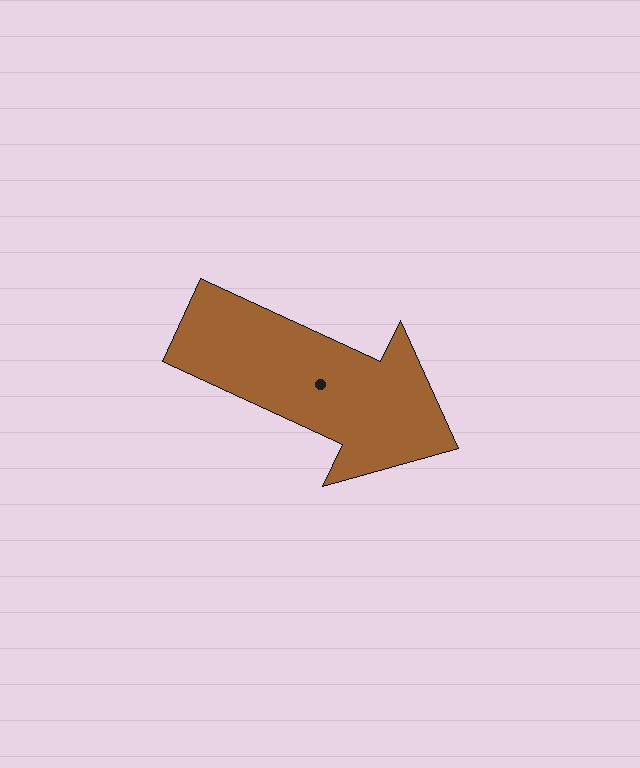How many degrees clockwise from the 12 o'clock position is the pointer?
Approximately 115 degrees.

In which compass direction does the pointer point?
Southeast.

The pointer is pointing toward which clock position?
Roughly 4 o'clock.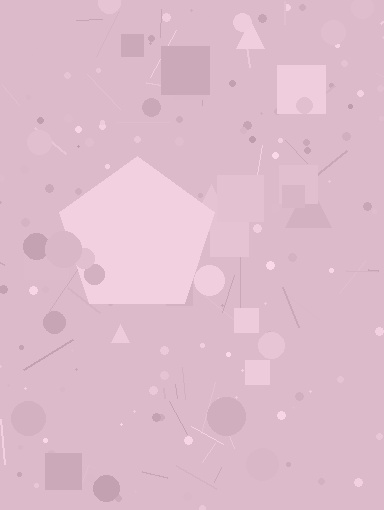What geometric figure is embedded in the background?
A pentagon is embedded in the background.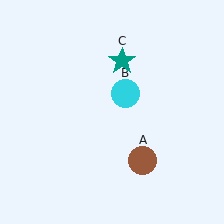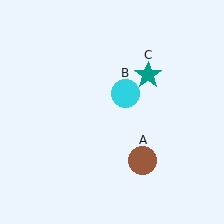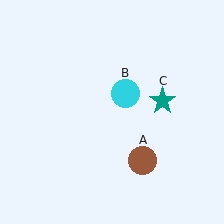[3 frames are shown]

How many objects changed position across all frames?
1 object changed position: teal star (object C).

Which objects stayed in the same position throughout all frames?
Brown circle (object A) and cyan circle (object B) remained stationary.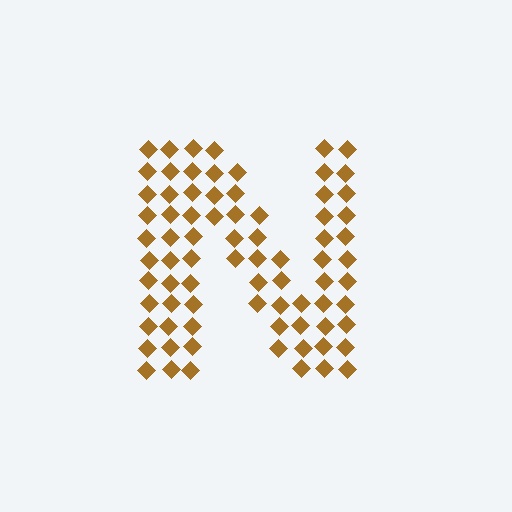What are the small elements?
The small elements are diamonds.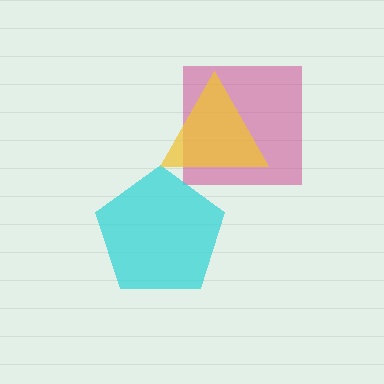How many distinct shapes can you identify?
There are 3 distinct shapes: a magenta square, a cyan pentagon, a yellow triangle.